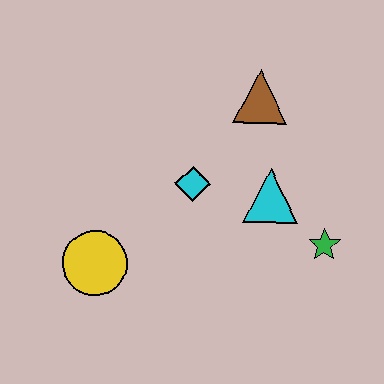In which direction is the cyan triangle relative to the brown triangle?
The cyan triangle is below the brown triangle.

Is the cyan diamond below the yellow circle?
No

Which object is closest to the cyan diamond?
The cyan triangle is closest to the cyan diamond.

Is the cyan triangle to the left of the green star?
Yes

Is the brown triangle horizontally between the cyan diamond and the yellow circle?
No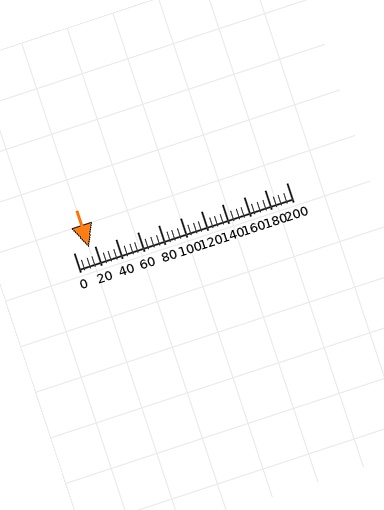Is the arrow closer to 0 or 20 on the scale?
The arrow is closer to 20.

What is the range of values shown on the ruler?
The ruler shows values from 0 to 200.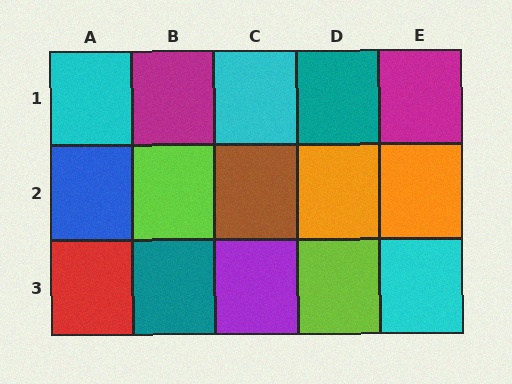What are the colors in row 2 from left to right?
Blue, lime, brown, orange, orange.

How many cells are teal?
2 cells are teal.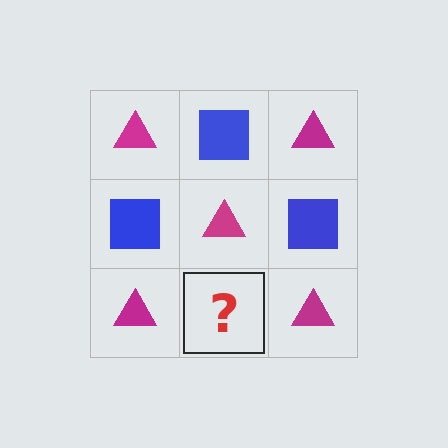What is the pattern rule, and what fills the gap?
The rule is that it alternates magenta triangle and blue square in a checkerboard pattern. The gap should be filled with a blue square.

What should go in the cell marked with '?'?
The missing cell should contain a blue square.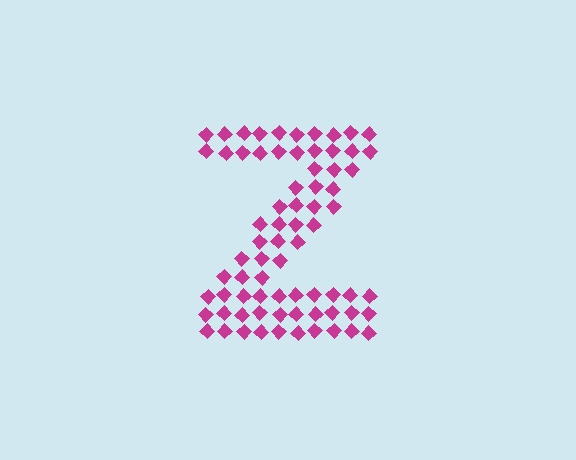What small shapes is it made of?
It is made of small diamonds.